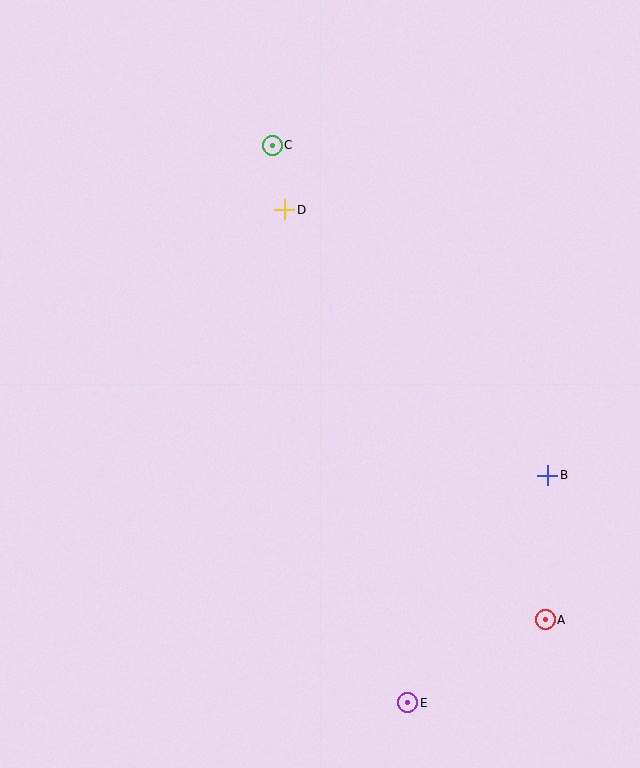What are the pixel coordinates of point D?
Point D is at (285, 210).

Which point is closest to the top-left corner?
Point C is closest to the top-left corner.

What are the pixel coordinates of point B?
Point B is at (548, 475).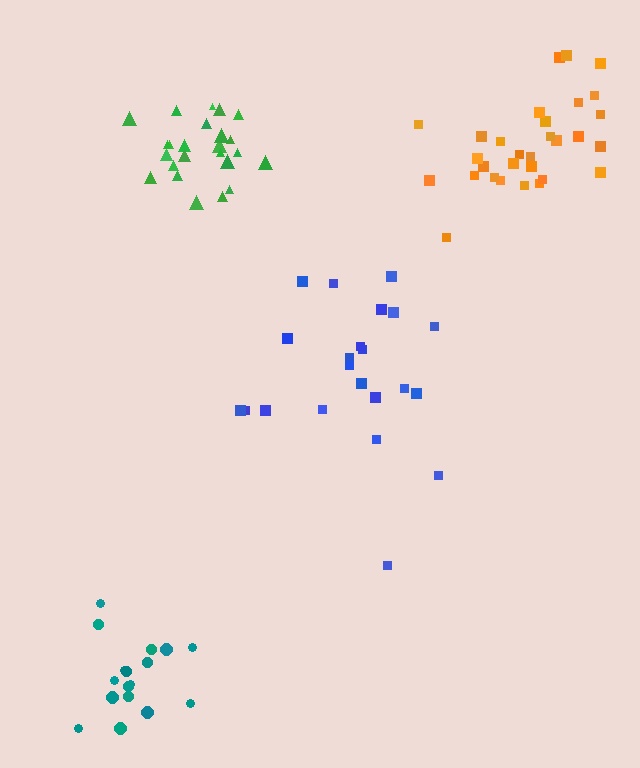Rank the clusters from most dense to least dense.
green, orange, teal, blue.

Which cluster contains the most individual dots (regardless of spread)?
Orange (30).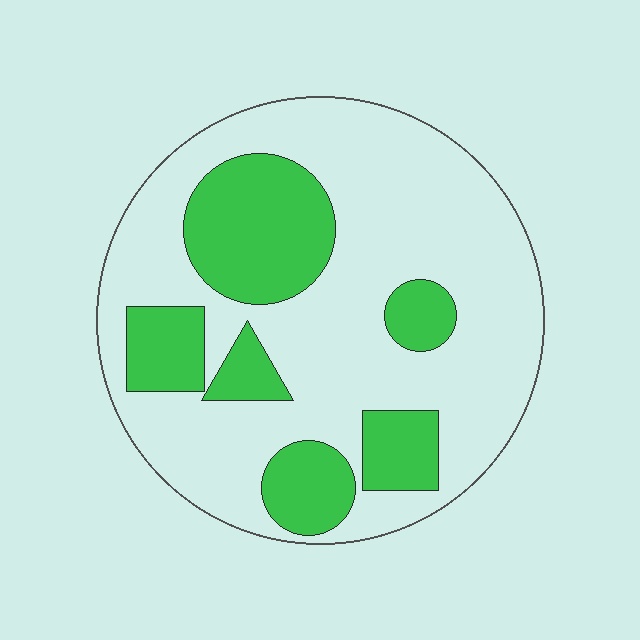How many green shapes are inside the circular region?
6.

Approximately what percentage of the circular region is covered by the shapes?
Approximately 30%.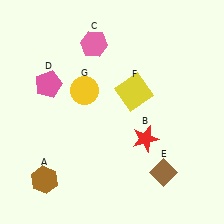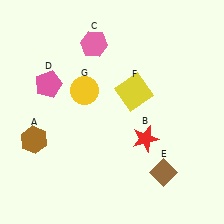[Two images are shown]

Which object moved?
The brown hexagon (A) moved up.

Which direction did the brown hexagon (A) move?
The brown hexagon (A) moved up.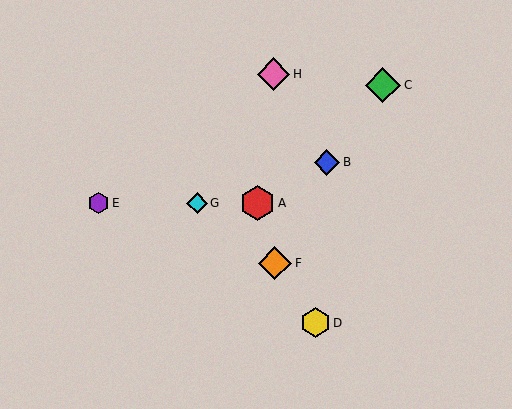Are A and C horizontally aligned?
No, A is at y≈203 and C is at y≈85.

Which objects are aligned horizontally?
Objects A, E, G are aligned horizontally.